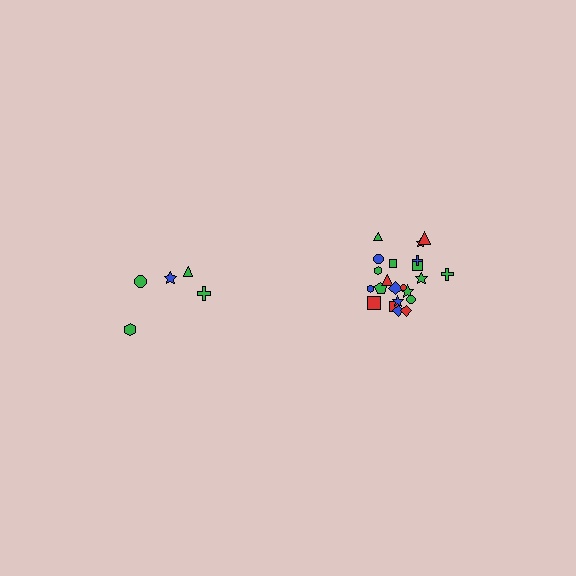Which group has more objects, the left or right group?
The right group.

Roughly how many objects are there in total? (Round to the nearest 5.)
Roughly 25 objects in total.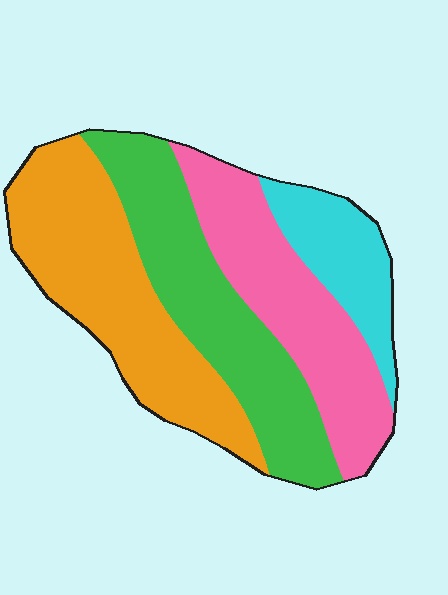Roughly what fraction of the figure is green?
Green covers about 30% of the figure.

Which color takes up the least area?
Cyan, at roughly 15%.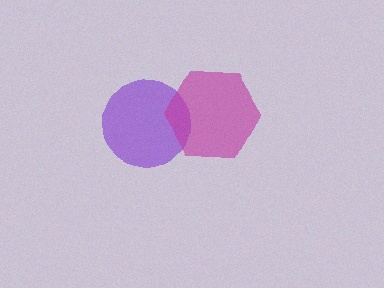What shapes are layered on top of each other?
The layered shapes are: a purple circle, a magenta hexagon.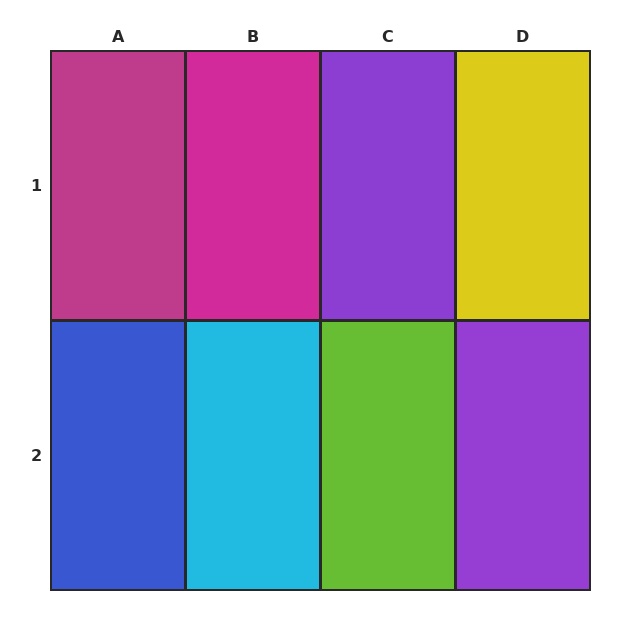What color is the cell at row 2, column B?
Cyan.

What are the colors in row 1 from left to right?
Magenta, magenta, purple, yellow.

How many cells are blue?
1 cell is blue.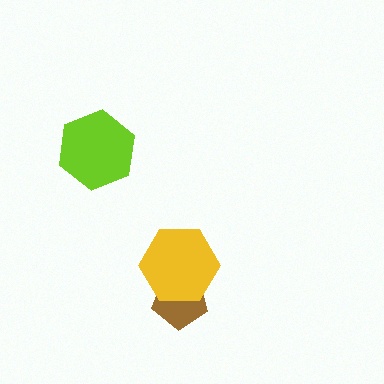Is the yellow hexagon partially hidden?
No, no other shape covers it.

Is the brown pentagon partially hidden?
Yes, it is partially covered by another shape.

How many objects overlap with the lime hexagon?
0 objects overlap with the lime hexagon.